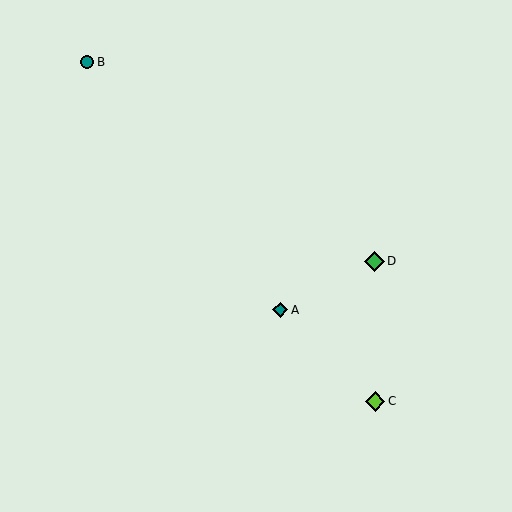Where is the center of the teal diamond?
The center of the teal diamond is at (280, 310).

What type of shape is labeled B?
Shape B is a teal circle.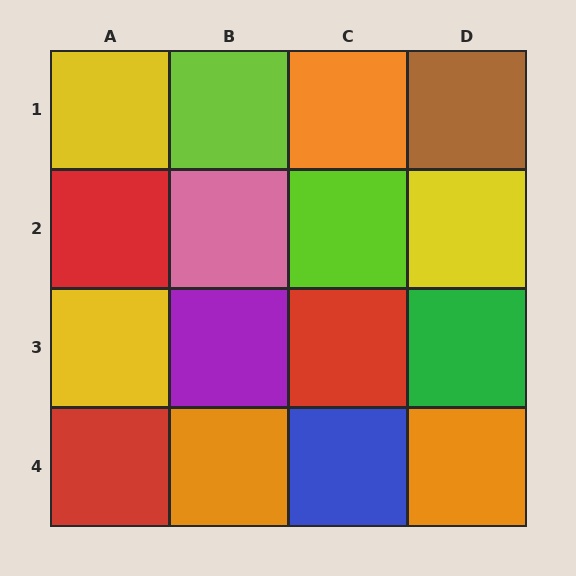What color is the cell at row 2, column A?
Red.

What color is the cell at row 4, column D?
Orange.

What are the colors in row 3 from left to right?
Yellow, purple, red, green.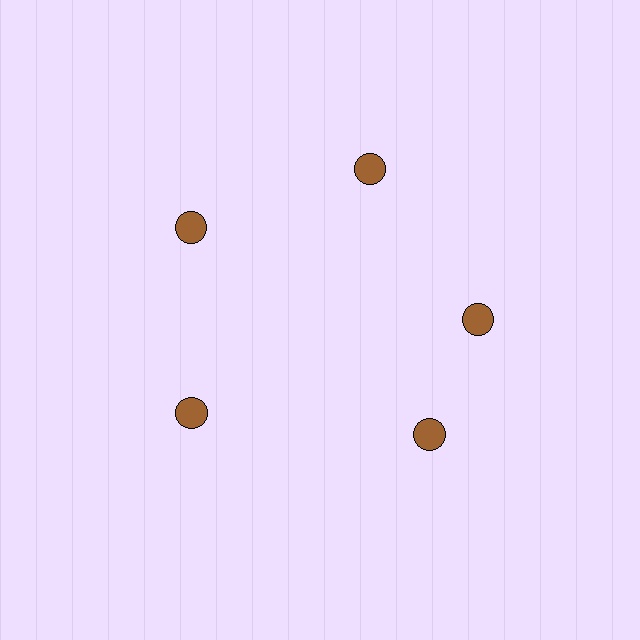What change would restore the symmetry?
The symmetry would be restored by rotating it back into even spacing with its neighbors so that all 5 circles sit at equal angles and equal distance from the center.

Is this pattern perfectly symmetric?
No. The 5 brown circles are arranged in a ring, but one element near the 5 o'clock position is rotated out of alignment along the ring, breaking the 5-fold rotational symmetry.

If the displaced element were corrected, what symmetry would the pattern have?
It would have 5-fold rotational symmetry — the pattern would map onto itself every 72 degrees.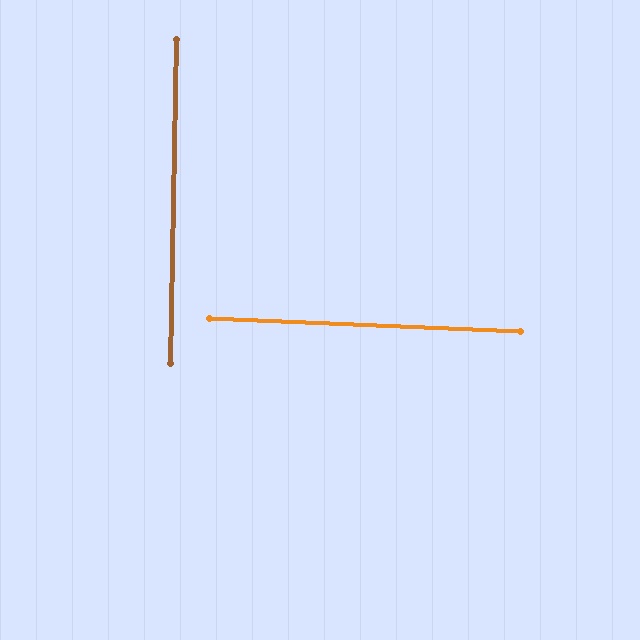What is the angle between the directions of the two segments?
Approximately 89 degrees.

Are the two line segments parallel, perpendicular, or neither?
Perpendicular — they meet at approximately 89°.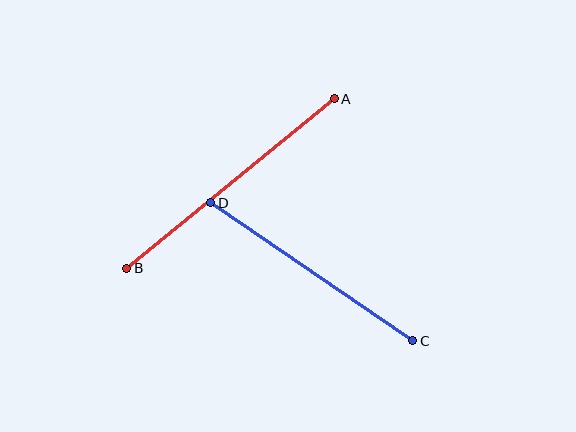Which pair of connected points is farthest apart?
Points A and B are farthest apart.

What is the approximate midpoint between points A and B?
The midpoint is at approximately (230, 183) pixels.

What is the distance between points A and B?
The distance is approximately 268 pixels.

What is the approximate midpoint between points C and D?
The midpoint is at approximately (312, 272) pixels.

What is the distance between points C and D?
The distance is approximately 245 pixels.